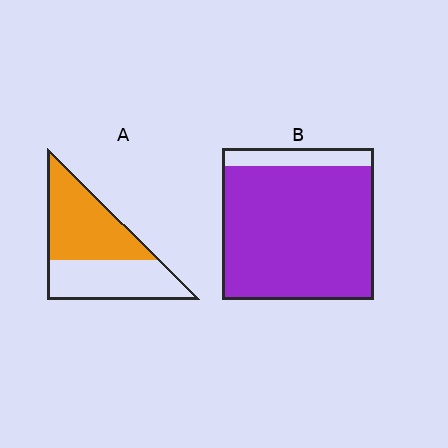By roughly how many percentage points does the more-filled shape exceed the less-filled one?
By roughly 35 percentage points (B over A).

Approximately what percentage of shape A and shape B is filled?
A is approximately 55% and B is approximately 90%.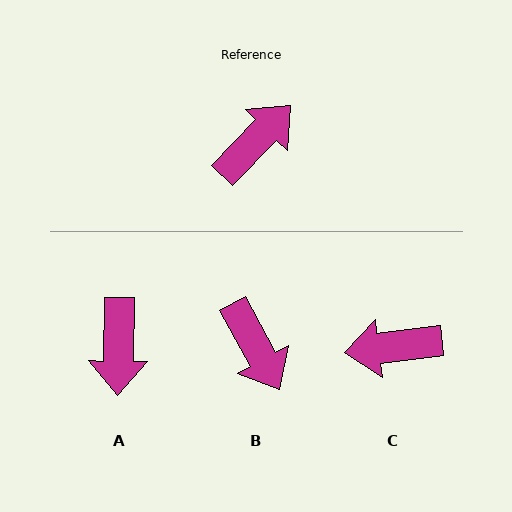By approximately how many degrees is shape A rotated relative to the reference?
Approximately 137 degrees clockwise.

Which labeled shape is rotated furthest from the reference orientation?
C, about 141 degrees away.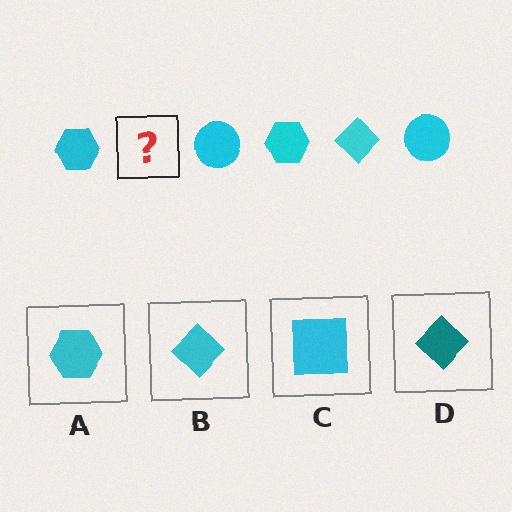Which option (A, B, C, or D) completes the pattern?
B.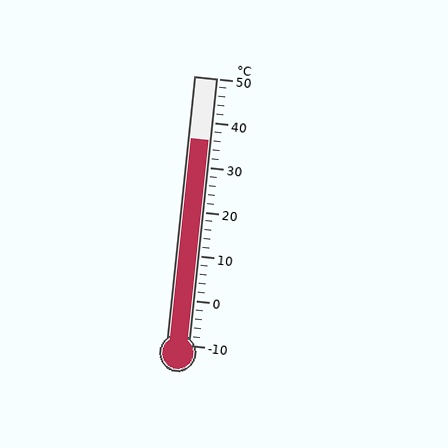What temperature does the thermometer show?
The thermometer shows approximately 36°C.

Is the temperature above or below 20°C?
The temperature is above 20°C.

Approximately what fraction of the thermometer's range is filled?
The thermometer is filled to approximately 75% of its range.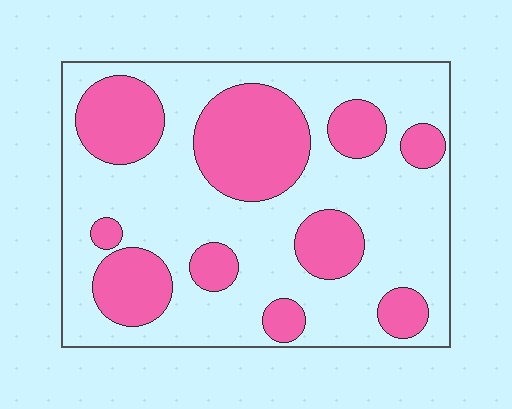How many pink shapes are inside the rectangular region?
10.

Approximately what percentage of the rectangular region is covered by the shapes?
Approximately 35%.